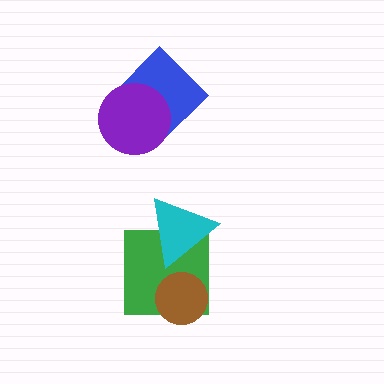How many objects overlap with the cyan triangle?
1 object overlaps with the cyan triangle.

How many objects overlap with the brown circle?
1 object overlaps with the brown circle.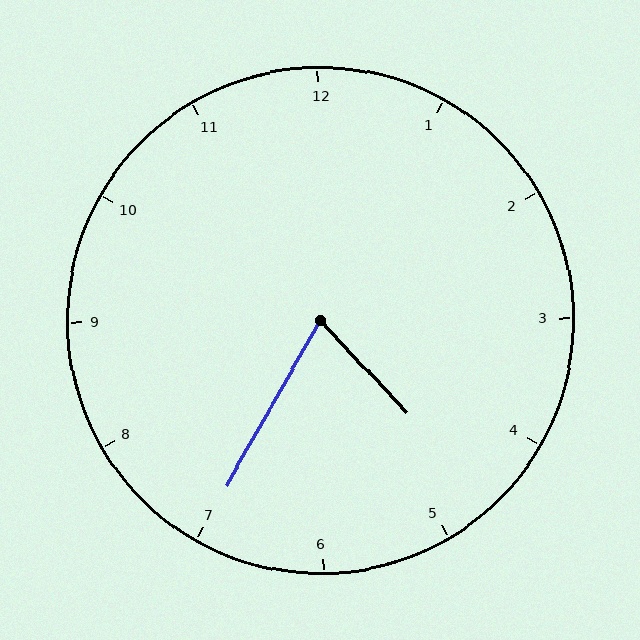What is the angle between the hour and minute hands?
Approximately 72 degrees.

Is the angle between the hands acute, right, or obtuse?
It is acute.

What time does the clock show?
4:35.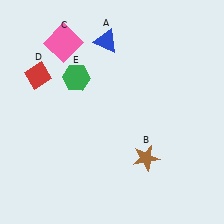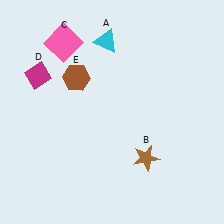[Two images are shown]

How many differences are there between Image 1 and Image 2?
There are 3 differences between the two images.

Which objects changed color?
A changed from blue to cyan. D changed from red to magenta. E changed from green to brown.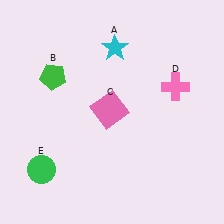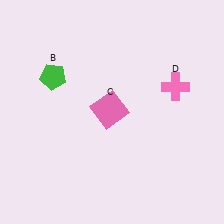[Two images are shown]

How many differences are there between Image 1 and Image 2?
There are 2 differences between the two images.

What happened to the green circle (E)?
The green circle (E) was removed in Image 2. It was in the bottom-left area of Image 1.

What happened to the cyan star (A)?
The cyan star (A) was removed in Image 2. It was in the top-right area of Image 1.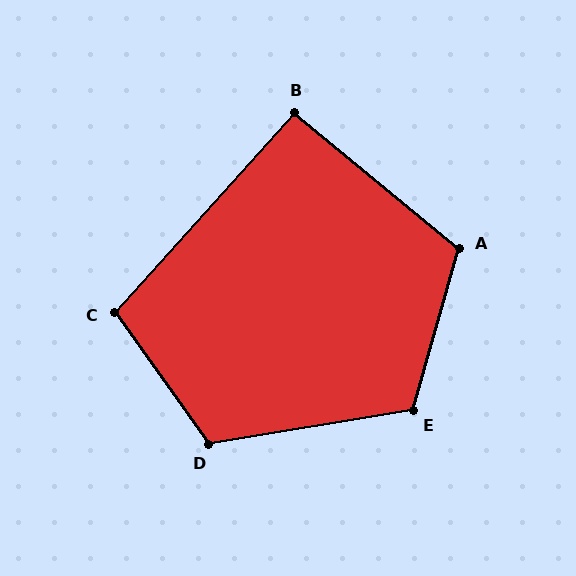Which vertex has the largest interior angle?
D, at approximately 116 degrees.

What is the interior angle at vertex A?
Approximately 114 degrees (obtuse).